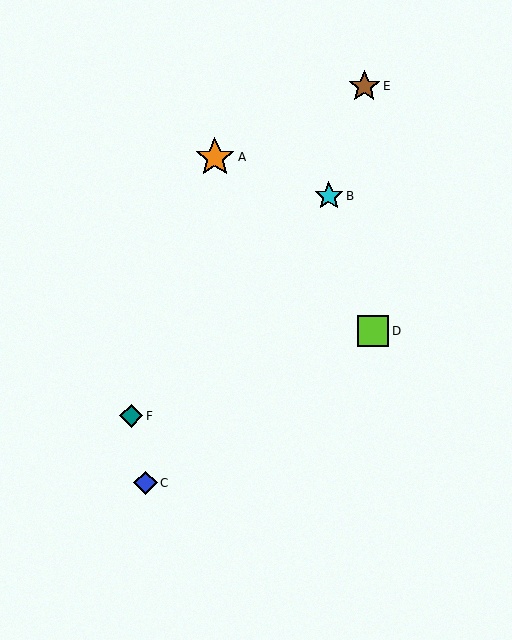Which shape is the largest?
The orange star (labeled A) is the largest.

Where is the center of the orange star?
The center of the orange star is at (215, 157).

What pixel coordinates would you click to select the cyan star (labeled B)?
Click at (329, 196) to select the cyan star B.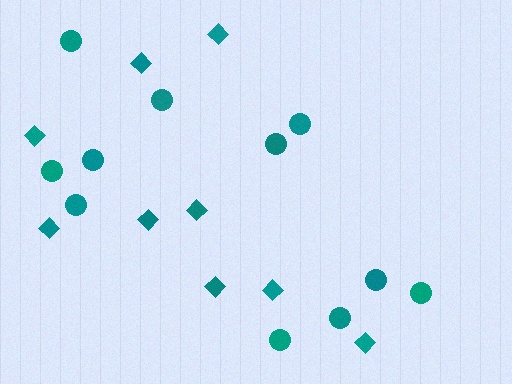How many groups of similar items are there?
There are 2 groups: one group of diamonds (9) and one group of circles (11).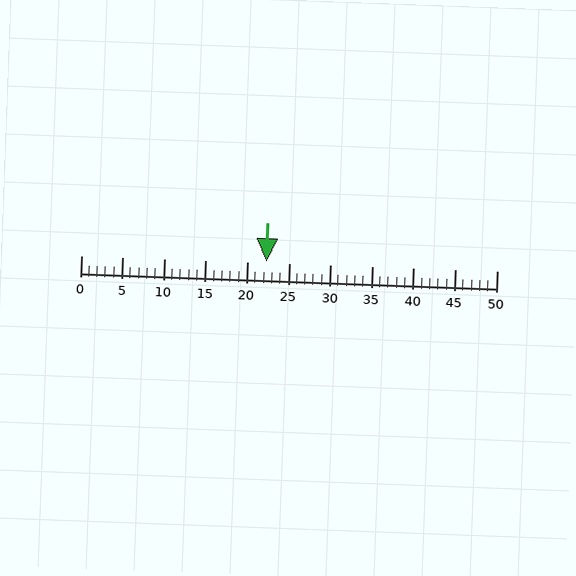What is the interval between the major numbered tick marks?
The major tick marks are spaced 5 units apart.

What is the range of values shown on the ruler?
The ruler shows values from 0 to 50.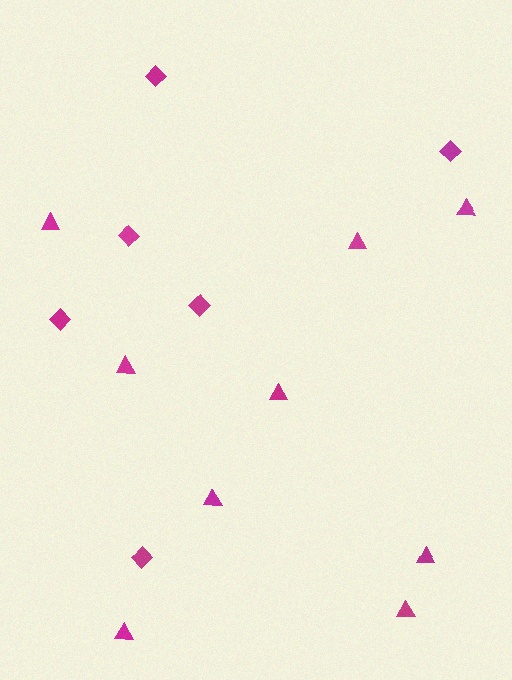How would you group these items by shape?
There are 2 groups: one group of triangles (9) and one group of diamonds (6).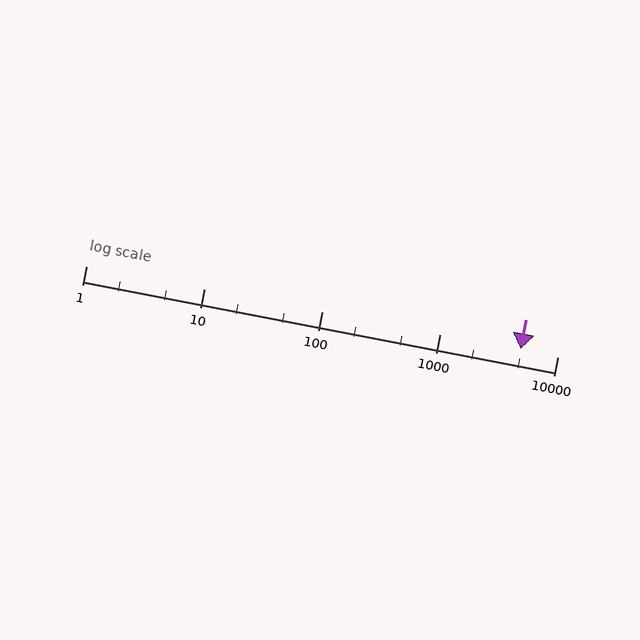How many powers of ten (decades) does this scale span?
The scale spans 4 decades, from 1 to 10000.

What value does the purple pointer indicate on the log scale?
The pointer indicates approximately 4900.